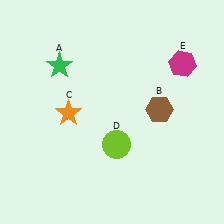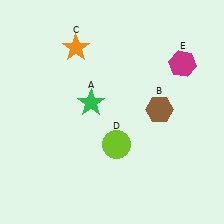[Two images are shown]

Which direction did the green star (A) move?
The green star (A) moved down.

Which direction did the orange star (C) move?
The orange star (C) moved up.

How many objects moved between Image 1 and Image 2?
2 objects moved between the two images.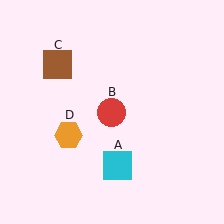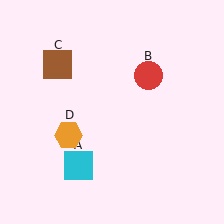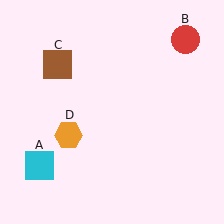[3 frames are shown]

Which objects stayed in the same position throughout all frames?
Brown square (object C) and orange hexagon (object D) remained stationary.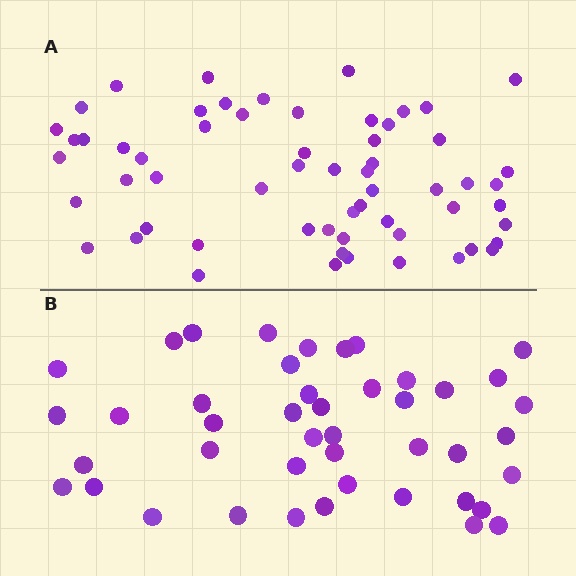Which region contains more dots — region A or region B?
Region A (the top region) has more dots.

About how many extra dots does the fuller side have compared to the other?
Region A has approximately 15 more dots than region B.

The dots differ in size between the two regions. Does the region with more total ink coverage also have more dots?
No. Region B has more total ink coverage because its dots are larger, but region A actually contains more individual dots. Total area can be misleading — the number of items is what matters here.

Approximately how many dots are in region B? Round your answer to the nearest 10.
About 40 dots. (The exact count is 44, which rounds to 40.)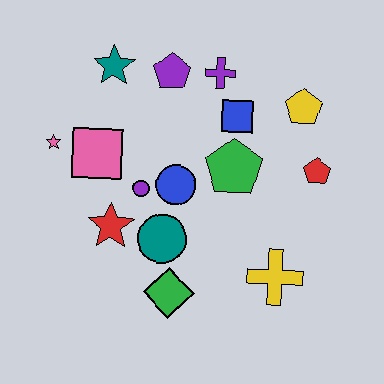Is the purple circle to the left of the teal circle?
Yes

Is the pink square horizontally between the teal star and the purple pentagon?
No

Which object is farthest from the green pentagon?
The pink star is farthest from the green pentagon.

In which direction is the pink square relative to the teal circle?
The pink square is above the teal circle.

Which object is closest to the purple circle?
The blue circle is closest to the purple circle.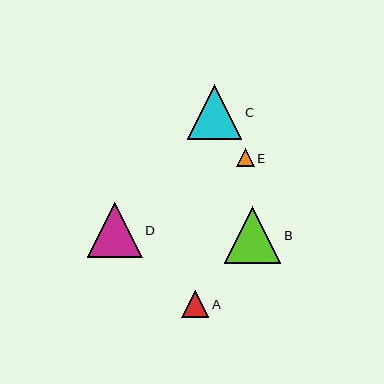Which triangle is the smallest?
Triangle E is the smallest with a size of approximately 17 pixels.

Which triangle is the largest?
Triangle B is the largest with a size of approximately 56 pixels.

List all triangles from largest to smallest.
From largest to smallest: B, C, D, A, E.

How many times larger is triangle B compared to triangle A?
Triangle B is approximately 2.1 times the size of triangle A.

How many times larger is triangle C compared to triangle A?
Triangle C is approximately 2.0 times the size of triangle A.